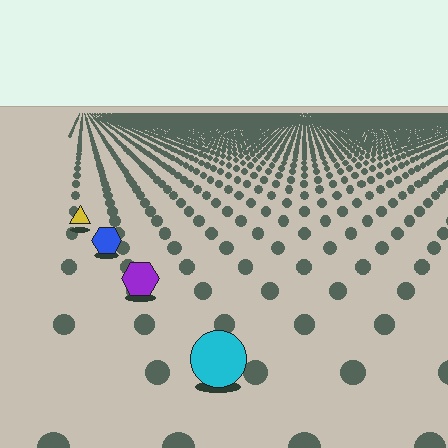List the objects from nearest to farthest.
From nearest to farthest: the cyan circle, the purple hexagon, the blue hexagon, the yellow triangle.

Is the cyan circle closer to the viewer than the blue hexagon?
Yes. The cyan circle is closer — you can tell from the texture gradient: the ground texture is coarser near it.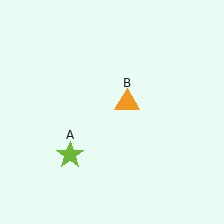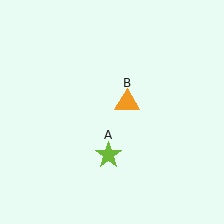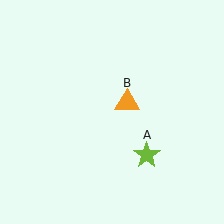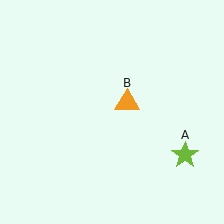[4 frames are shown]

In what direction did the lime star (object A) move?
The lime star (object A) moved right.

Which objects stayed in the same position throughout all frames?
Orange triangle (object B) remained stationary.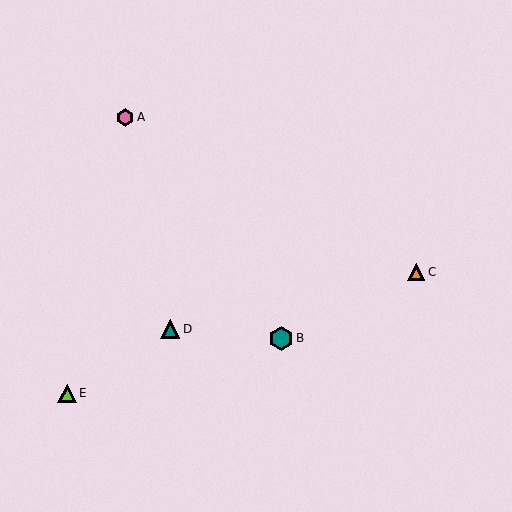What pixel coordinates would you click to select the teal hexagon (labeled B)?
Click at (281, 338) to select the teal hexagon B.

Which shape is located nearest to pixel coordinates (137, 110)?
The pink hexagon (labeled A) at (125, 117) is nearest to that location.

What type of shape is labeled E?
Shape E is a lime triangle.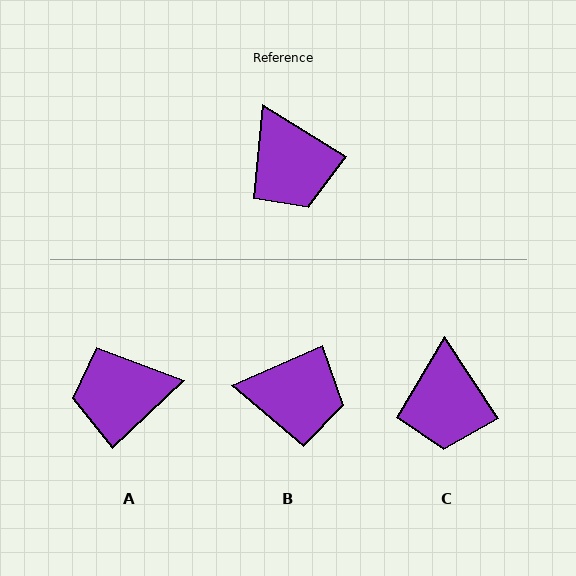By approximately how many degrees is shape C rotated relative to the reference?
Approximately 25 degrees clockwise.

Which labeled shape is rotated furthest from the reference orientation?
A, about 105 degrees away.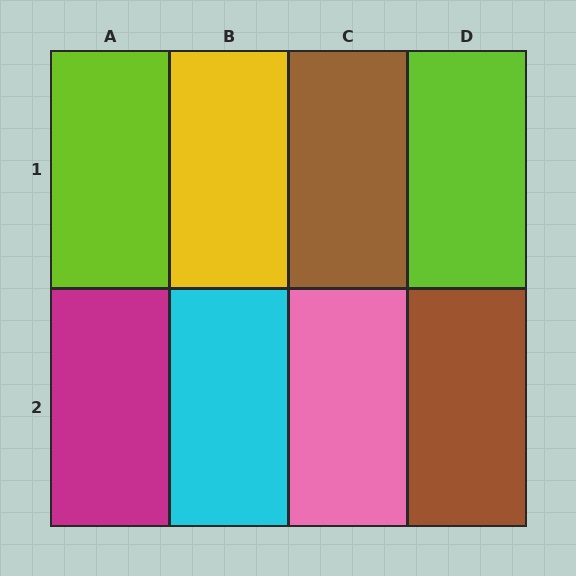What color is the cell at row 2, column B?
Cyan.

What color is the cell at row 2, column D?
Brown.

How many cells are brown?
2 cells are brown.